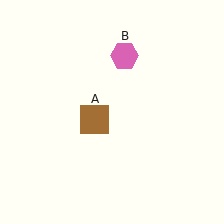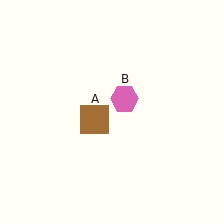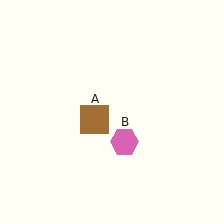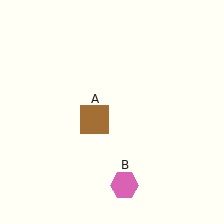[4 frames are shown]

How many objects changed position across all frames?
1 object changed position: pink hexagon (object B).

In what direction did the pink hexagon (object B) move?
The pink hexagon (object B) moved down.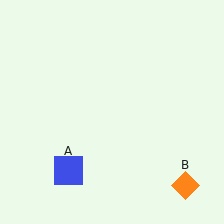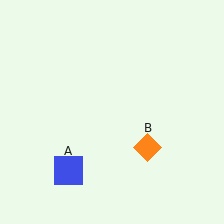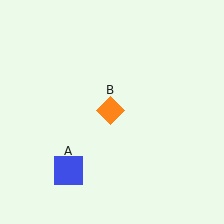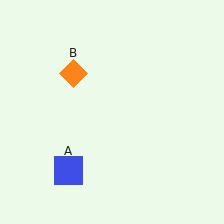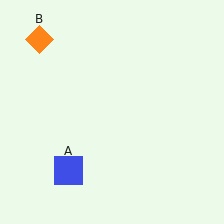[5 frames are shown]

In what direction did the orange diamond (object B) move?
The orange diamond (object B) moved up and to the left.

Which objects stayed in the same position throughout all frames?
Blue square (object A) remained stationary.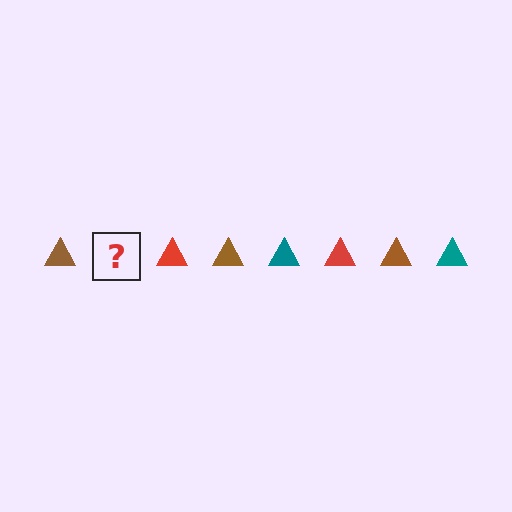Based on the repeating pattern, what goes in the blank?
The blank should be a teal triangle.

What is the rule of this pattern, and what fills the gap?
The rule is that the pattern cycles through brown, teal, red triangles. The gap should be filled with a teal triangle.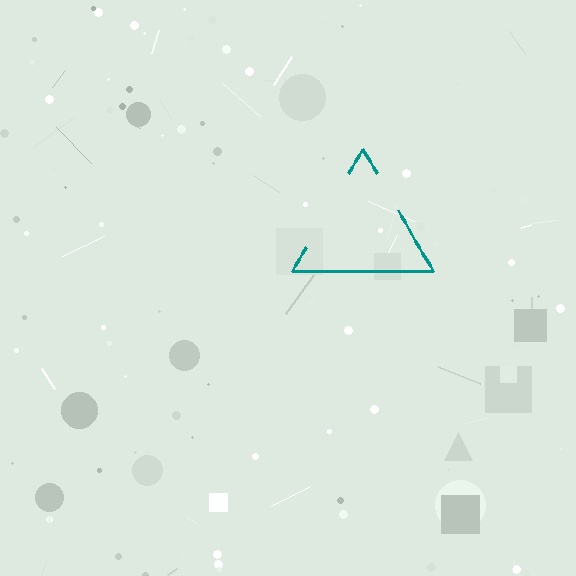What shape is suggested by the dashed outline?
The dashed outline suggests a triangle.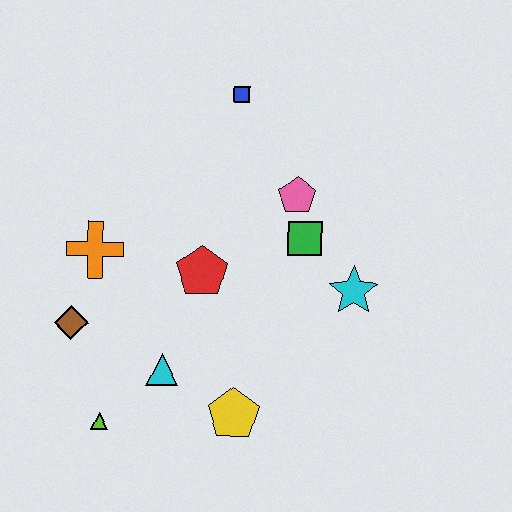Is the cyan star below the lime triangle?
No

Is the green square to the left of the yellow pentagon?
No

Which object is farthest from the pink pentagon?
The lime triangle is farthest from the pink pentagon.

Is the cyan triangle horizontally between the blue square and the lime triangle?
Yes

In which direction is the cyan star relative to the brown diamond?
The cyan star is to the right of the brown diamond.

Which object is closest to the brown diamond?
The orange cross is closest to the brown diamond.